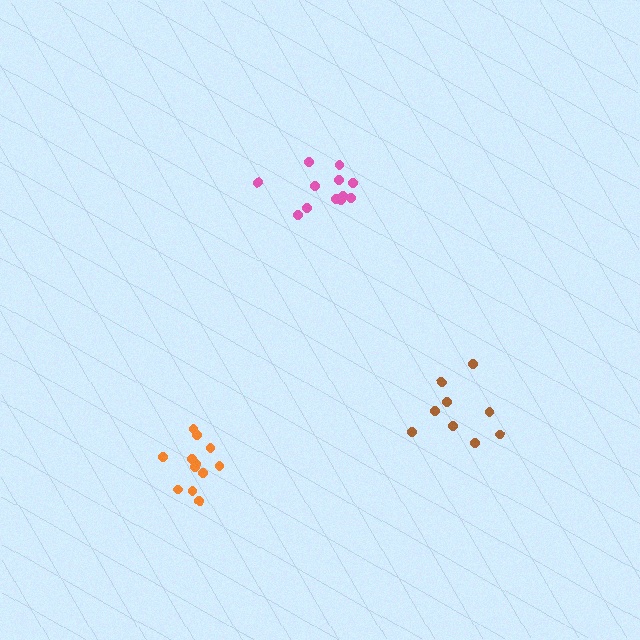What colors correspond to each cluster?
The clusters are colored: pink, orange, brown.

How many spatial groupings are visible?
There are 3 spatial groupings.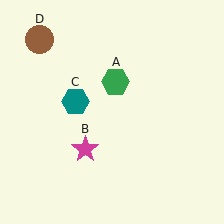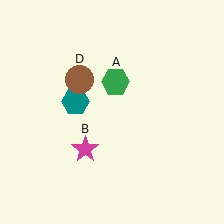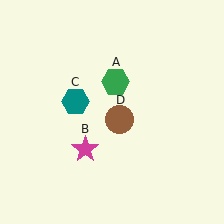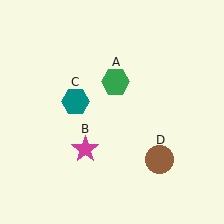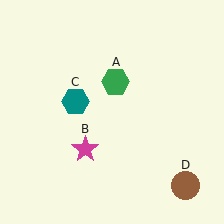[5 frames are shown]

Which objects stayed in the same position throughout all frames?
Green hexagon (object A) and magenta star (object B) and teal hexagon (object C) remained stationary.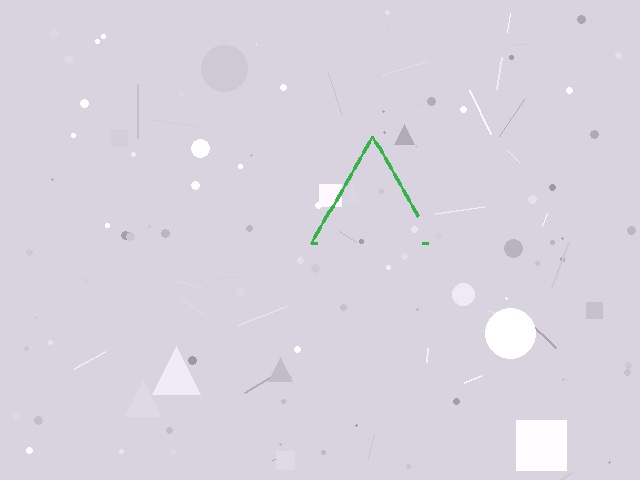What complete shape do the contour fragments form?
The contour fragments form a triangle.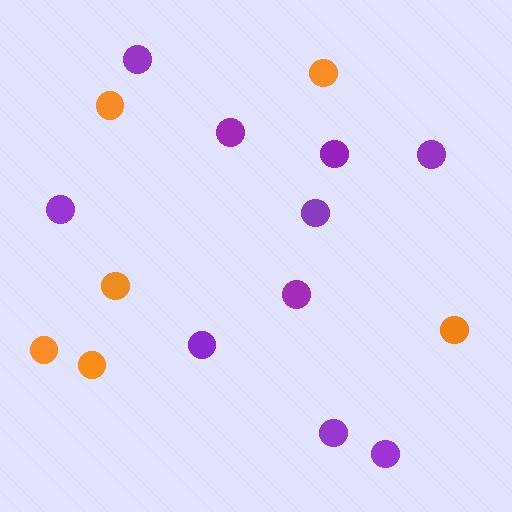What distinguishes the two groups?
There are 2 groups: one group of orange circles (6) and one group of purple circles (10).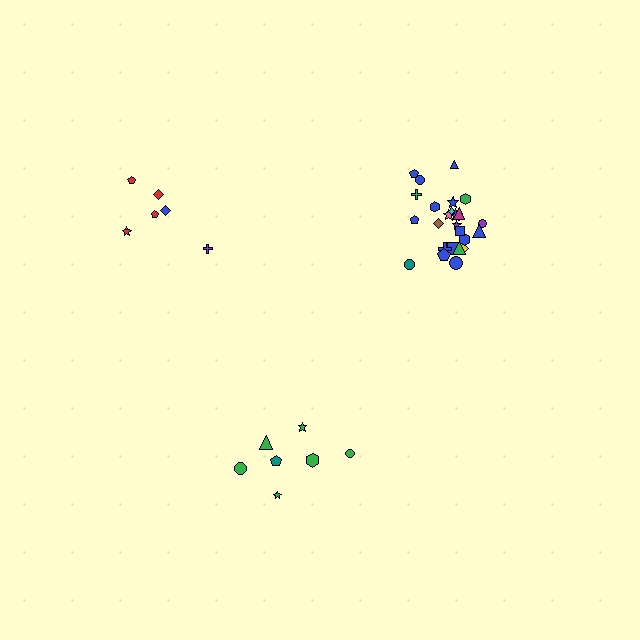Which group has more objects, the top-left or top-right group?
The top-right group.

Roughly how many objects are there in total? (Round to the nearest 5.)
Roughly 40 objects in total.